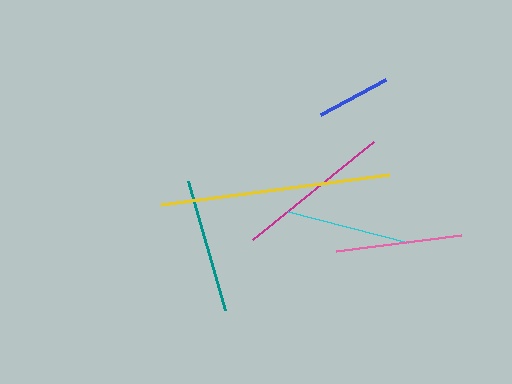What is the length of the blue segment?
The blue segment is approximately 74 pixels long.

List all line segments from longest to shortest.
From longest to shortest: yellow, magenta, teal, pink, cyan, blue.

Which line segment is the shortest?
The blue line is the shortest at approximately 74 pixels.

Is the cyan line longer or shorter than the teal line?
The teal line is longer than the cyan line.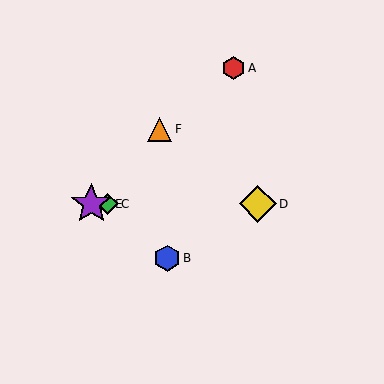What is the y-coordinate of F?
Object F is at y≈129.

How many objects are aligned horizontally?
3 objects (C, D, E) are aligned horizontally.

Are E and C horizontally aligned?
Yes, both are at y≈204.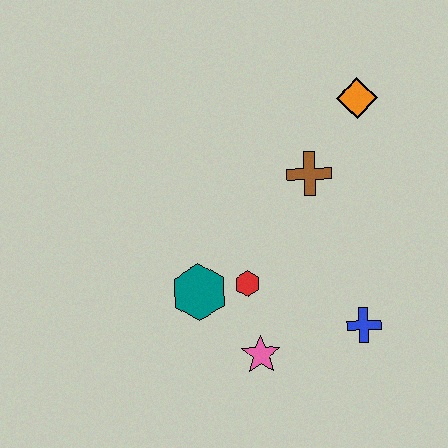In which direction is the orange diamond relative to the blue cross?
The orange diamond is above the blue cross.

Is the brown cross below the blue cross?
No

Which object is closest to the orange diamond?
The brown cross is closest to the orange diamond.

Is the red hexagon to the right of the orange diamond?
No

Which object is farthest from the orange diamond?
The pink star is farthest from the orange diamond.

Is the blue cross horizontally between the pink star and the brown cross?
No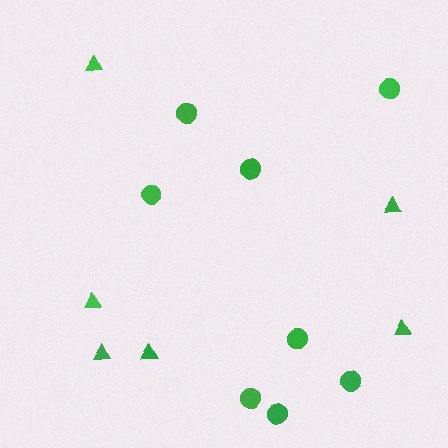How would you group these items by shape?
There are 2 groups: one group of triangles (6) and one group of circles (8).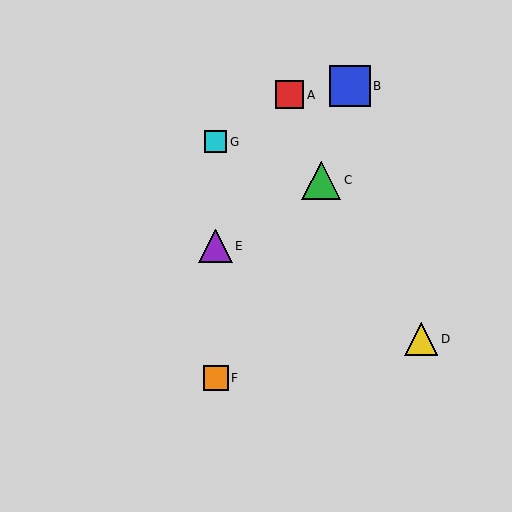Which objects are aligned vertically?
Objects E, F, G are aligned vertically.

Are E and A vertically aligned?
No, E is at x≈216 and A is at x≈290.